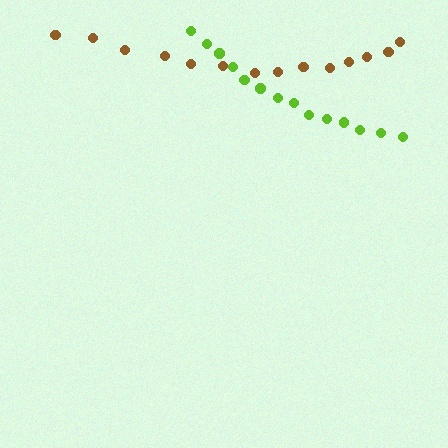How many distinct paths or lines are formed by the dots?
There are 2 distinct paths.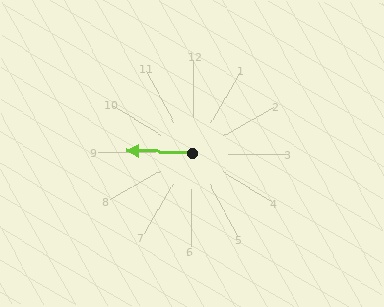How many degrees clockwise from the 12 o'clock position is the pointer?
Approximately 272 degrees.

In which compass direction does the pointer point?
West.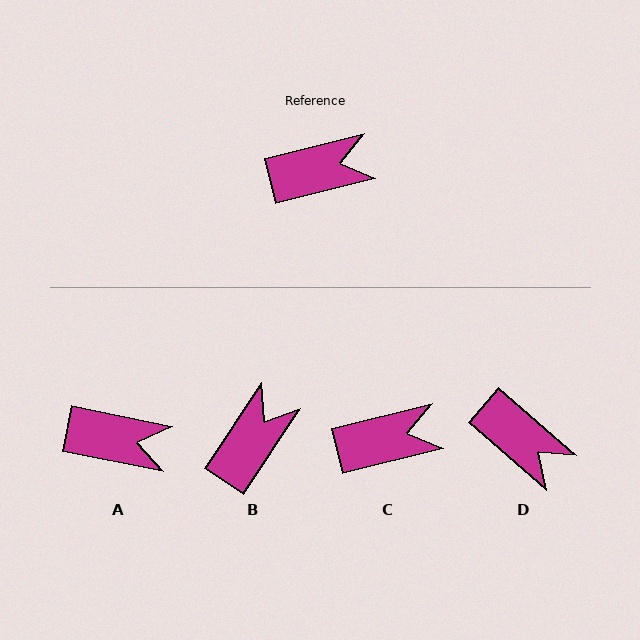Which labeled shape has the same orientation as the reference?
C.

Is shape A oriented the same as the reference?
No, it is off by about 25 degrees.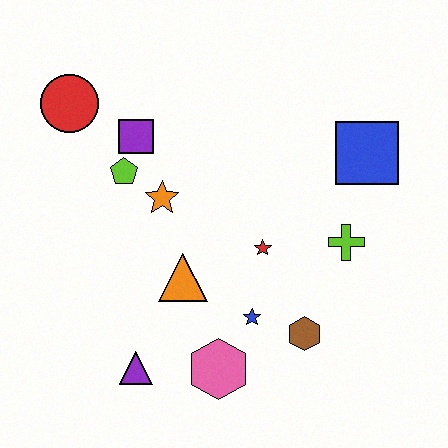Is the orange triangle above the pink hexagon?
Yes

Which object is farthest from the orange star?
The blue square is farthest from the orange star.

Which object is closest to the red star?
The blue star is closest to the red star.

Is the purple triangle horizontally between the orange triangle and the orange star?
No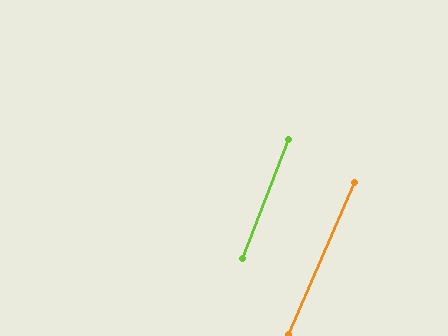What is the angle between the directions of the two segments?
Approximately 2 degrees.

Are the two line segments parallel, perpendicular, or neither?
Parallel — their directions differ by only 2.0°.